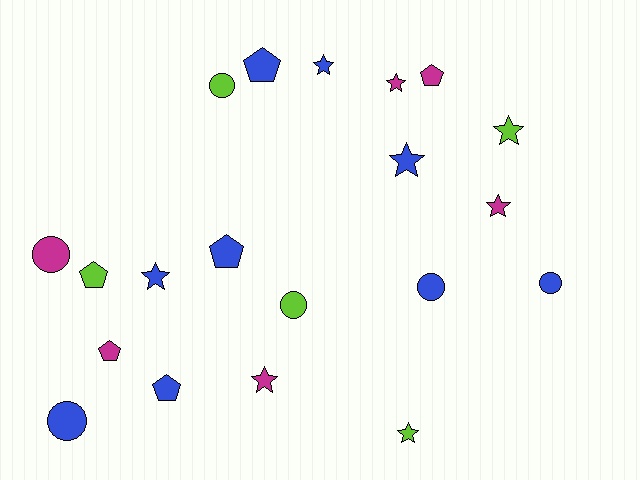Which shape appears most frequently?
Star, with 8 objects.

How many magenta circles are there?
There is 1 magenta circle.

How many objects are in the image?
There are 20 objects.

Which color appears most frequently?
Blue, with 9 objects.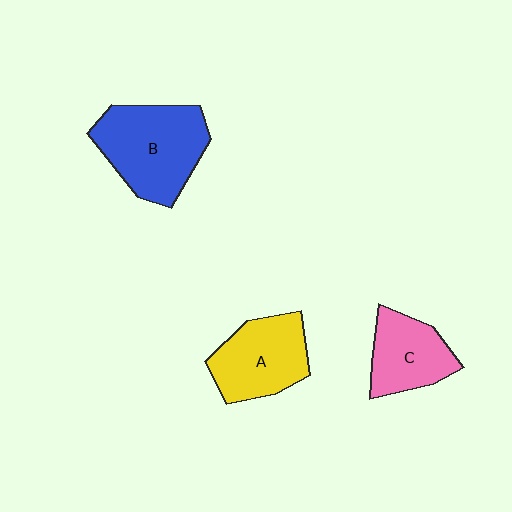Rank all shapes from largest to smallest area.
From largest to smallest: B (blue), A (yellow), C (pink).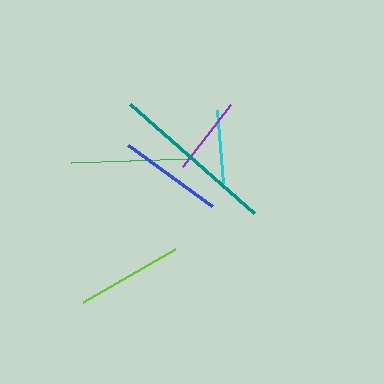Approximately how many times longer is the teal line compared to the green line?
The teal line is approximately 1.4 times the length of the green line.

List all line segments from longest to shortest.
From longest to shortest: teal, green, lime, blue, purple, cyan.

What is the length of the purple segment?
The purple segment is approximately 79 pixels long.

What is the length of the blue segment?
The blue segment is approximately 104 pixels long.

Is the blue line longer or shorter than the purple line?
The blue line is longer than the purple line.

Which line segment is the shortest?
The cyan line is the shortest at approximately 74 pixels.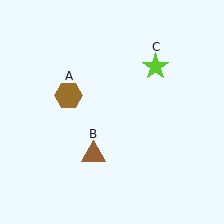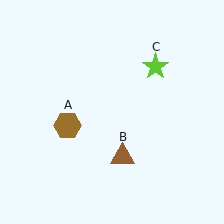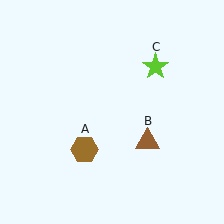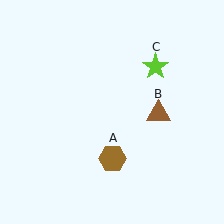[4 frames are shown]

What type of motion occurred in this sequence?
The brown hexagon (object A), brown triangle (object B) rotated counterclockwise around the center of the scene.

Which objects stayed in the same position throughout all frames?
Lime star (object C) remained stationary.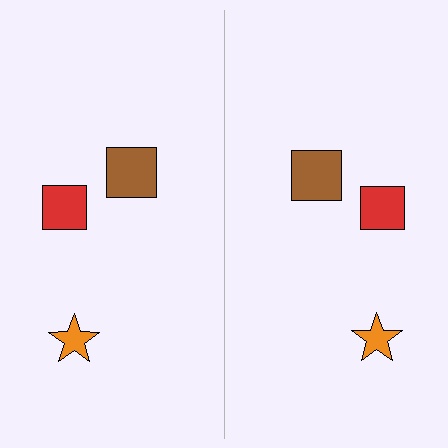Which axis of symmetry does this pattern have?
The pattern has a vertical axis of symmetry running through the center of the image.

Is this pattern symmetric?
Yes, this pattern has bilateral (reflection) symmetry.